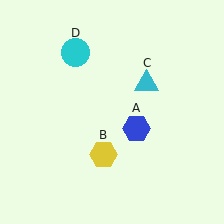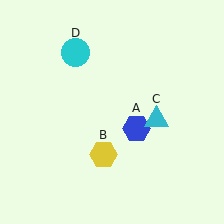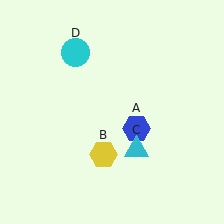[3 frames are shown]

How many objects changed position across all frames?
1 object changed position: cyan triangle (object C).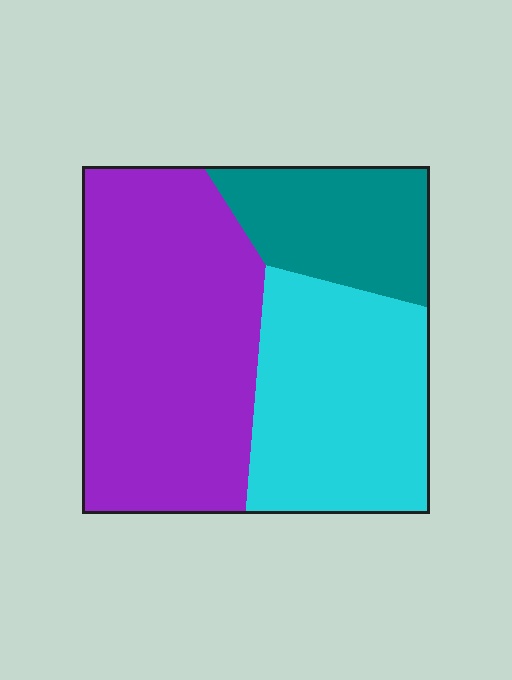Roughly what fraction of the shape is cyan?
Cyan takes up about one third (1/3) of the shape.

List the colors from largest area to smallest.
From largest to smallest: purple, cyan, teal.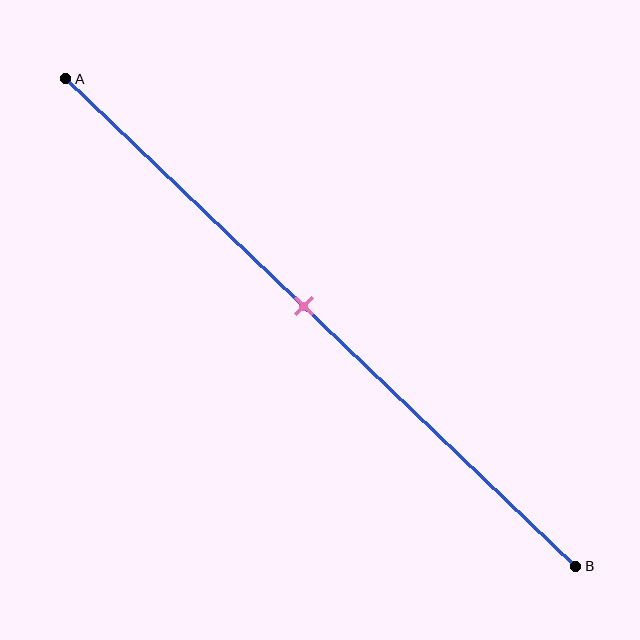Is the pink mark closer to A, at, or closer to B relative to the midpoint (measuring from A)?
The pink mark is closer to point A than the midpoint of segment AB.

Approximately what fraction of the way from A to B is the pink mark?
The pink mark is approximately 45% of the way from A to B.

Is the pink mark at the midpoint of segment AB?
No, the mark is at about 45% from A, not at the 50% midpoint.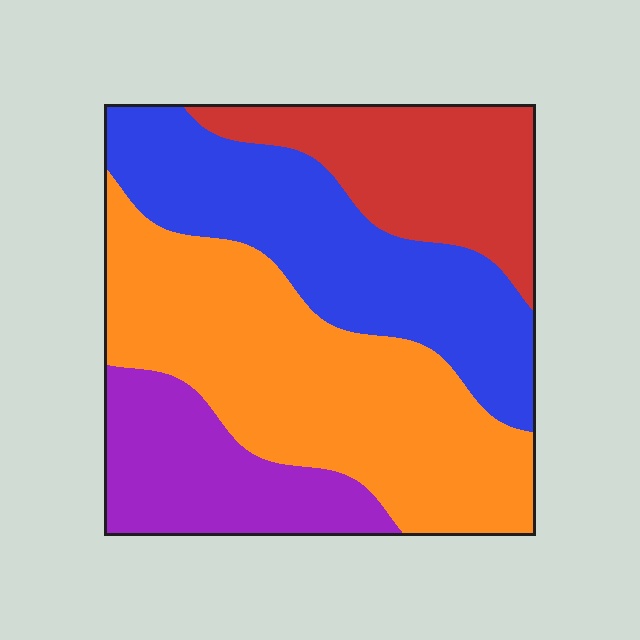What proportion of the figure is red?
Red covers 18% of the figure.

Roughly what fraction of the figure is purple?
Purple covers roughly 15% of the figure.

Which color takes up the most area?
Orange, at roughly 40%.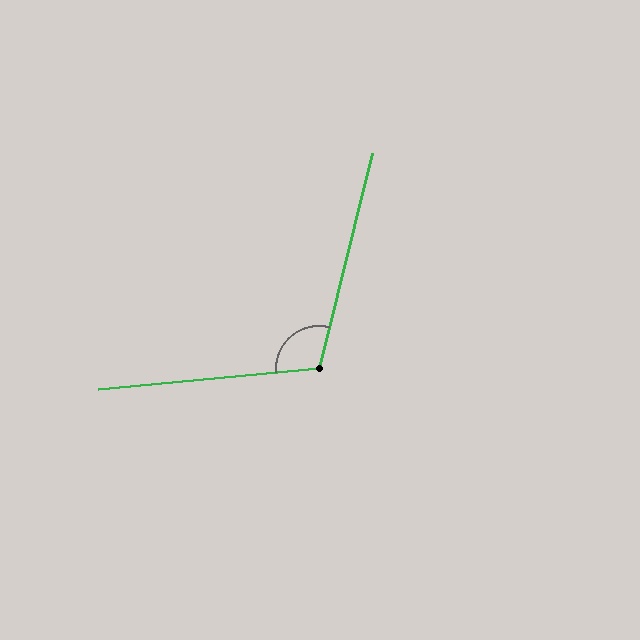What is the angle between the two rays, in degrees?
Approximately 109 degrees.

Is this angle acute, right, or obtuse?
It is obtuse.